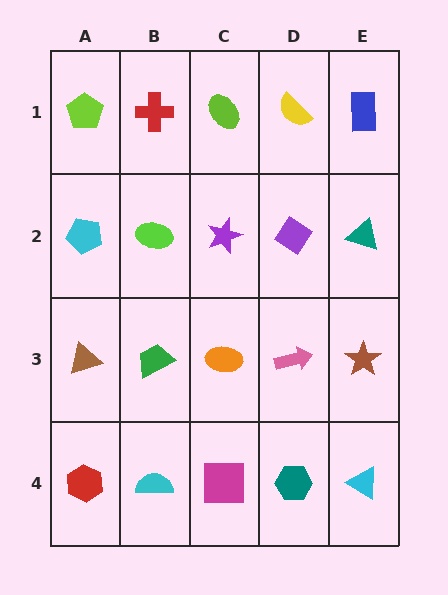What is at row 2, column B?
A lime ellipse.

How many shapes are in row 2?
5 shapes.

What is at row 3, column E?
A brown star.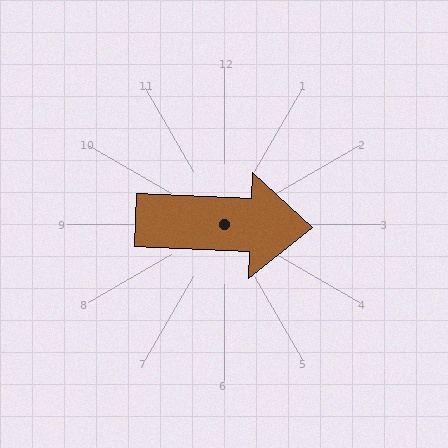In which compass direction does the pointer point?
East.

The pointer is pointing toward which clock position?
Roughly 3 o'clock.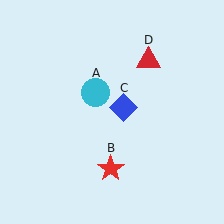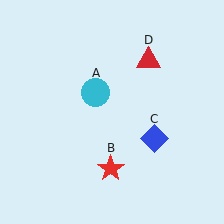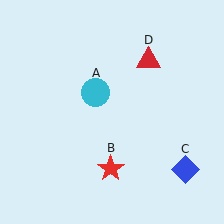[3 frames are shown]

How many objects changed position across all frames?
1 object changed position: blue diamond (object C).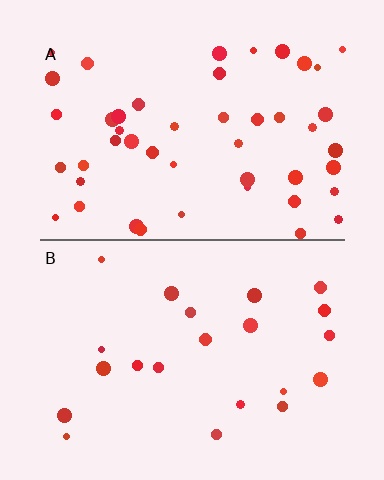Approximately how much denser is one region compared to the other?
Approximately 2.2× — region A over region B.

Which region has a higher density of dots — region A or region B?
A (the top).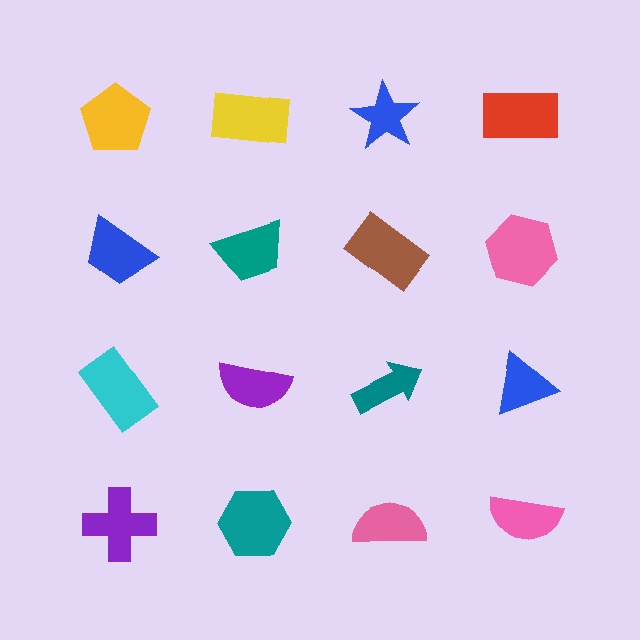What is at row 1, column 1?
A yellow pentagon.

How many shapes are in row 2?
4 shapes.